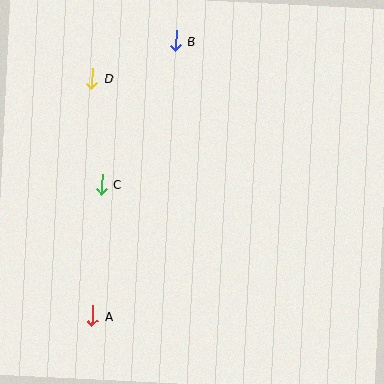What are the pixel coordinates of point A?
Point A is at (93, 316).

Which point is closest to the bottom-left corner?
Point A is closest to the bottom-left corner.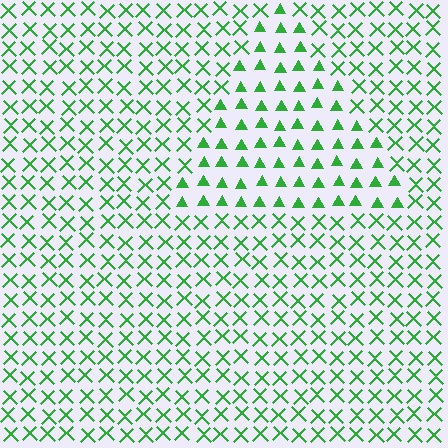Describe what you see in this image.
The image is filled with small green elements arranged in a uniform grid. A triangle-shaped region contains triangles, while the surrounding area contains X marks. The boundary is defined purely by the change in element shape.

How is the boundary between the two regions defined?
The boundary is defined by a change in element shape: triangles inside vs. X marks outside. All elements share the same color and spacing.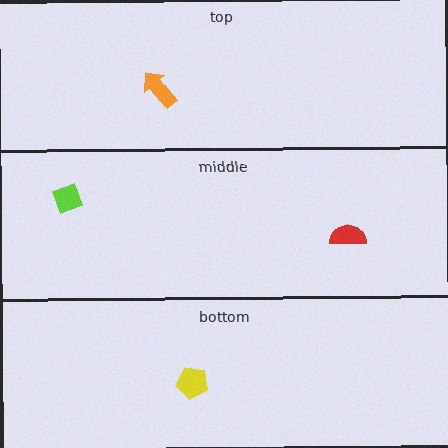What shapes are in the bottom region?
The yellow pentagon.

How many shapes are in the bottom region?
1.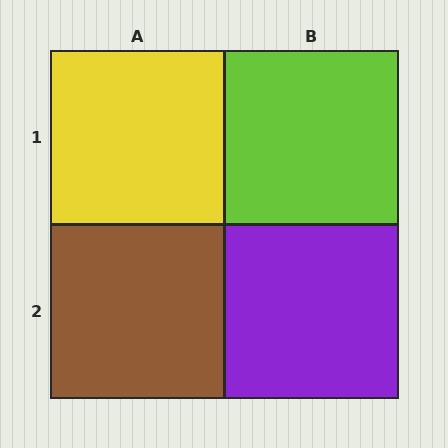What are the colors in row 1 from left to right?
Yellow, lime.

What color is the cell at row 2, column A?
Brown.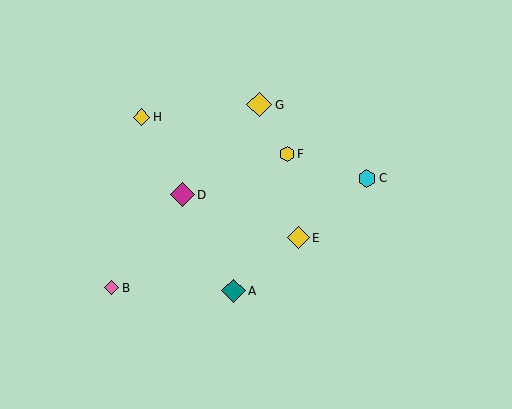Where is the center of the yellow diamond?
The center of the yellow diamond is at (259, 105).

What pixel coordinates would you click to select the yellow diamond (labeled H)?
Click at (142, 117) to select the yellow diamond H.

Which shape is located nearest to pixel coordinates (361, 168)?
The cyan hexagon (labeled C) at (367, 178) is nearest to that location.